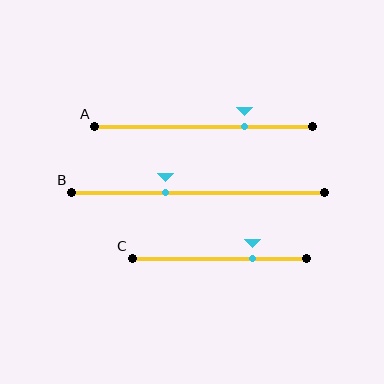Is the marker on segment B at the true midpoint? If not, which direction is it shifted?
No, the marker on segment B is shifted to the left by about 13% of the segment length.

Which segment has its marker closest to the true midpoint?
Segment B has its marker closest to the true midpoint.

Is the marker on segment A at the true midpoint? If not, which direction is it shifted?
No, the marker on segment A is shifted to the right by about 19% of the segment length.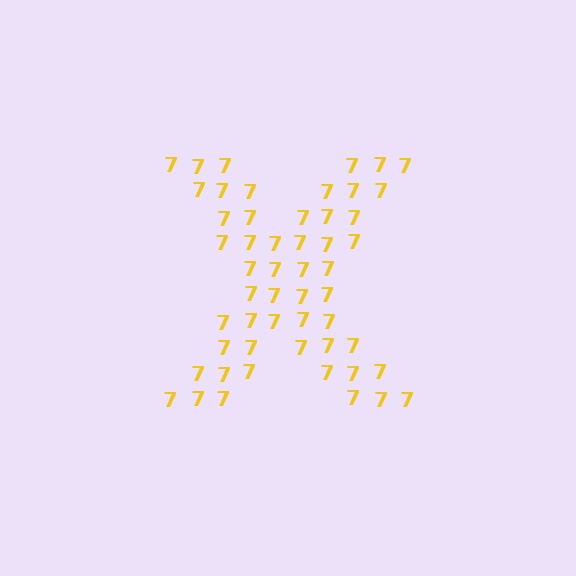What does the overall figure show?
The overall figure shows the letter X.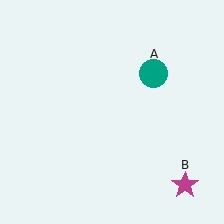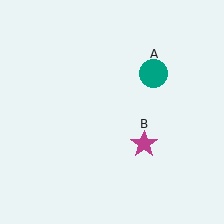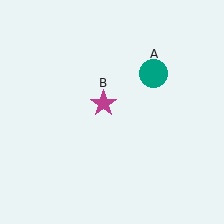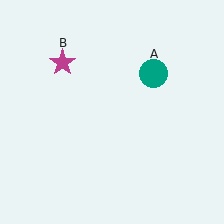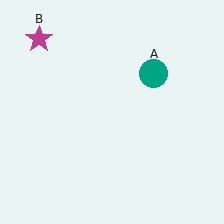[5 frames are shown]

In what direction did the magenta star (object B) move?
The magenta star (object B) moved up and to the left.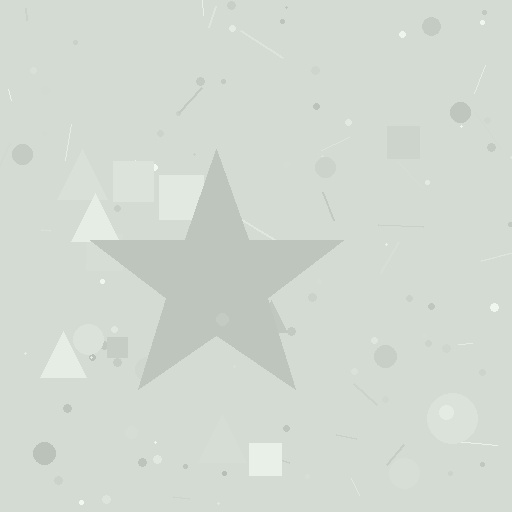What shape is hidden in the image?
A star is hidden in the image.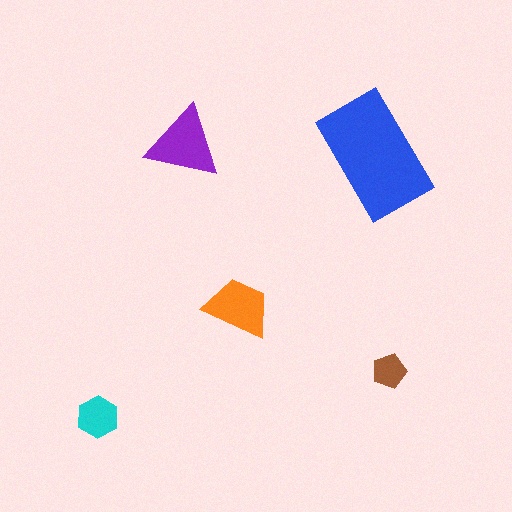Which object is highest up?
The purple triangle is topmost.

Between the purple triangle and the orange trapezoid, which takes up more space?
The purple triangle.